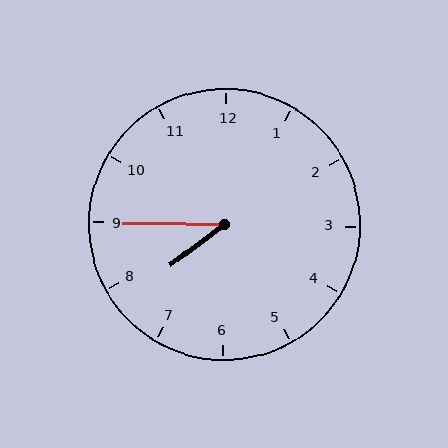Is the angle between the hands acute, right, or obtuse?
It is acute.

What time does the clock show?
7:45.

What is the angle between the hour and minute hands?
Approximately 38 degrees.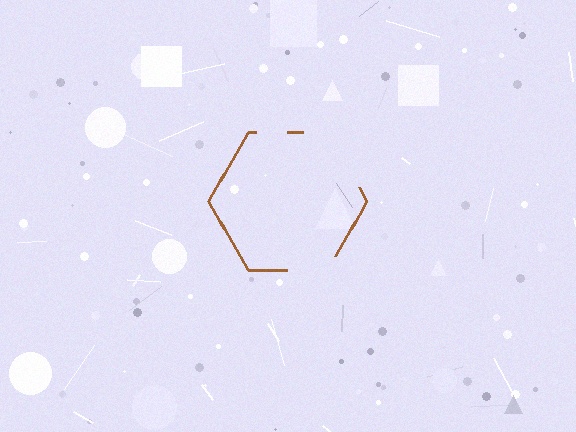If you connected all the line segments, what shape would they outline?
They would outline a hexagon.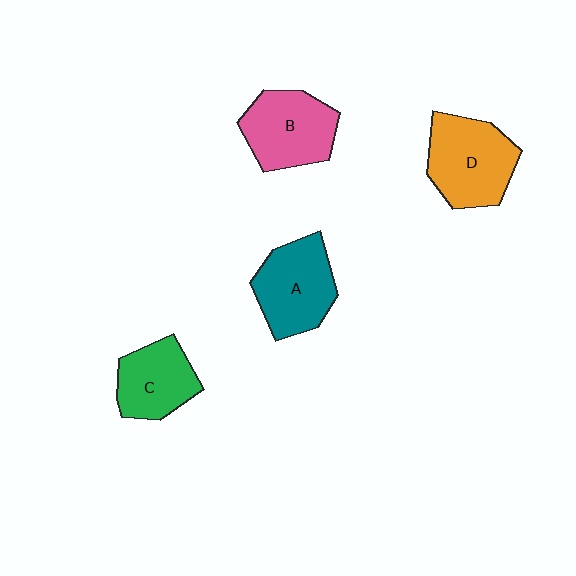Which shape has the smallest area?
Shape C (green).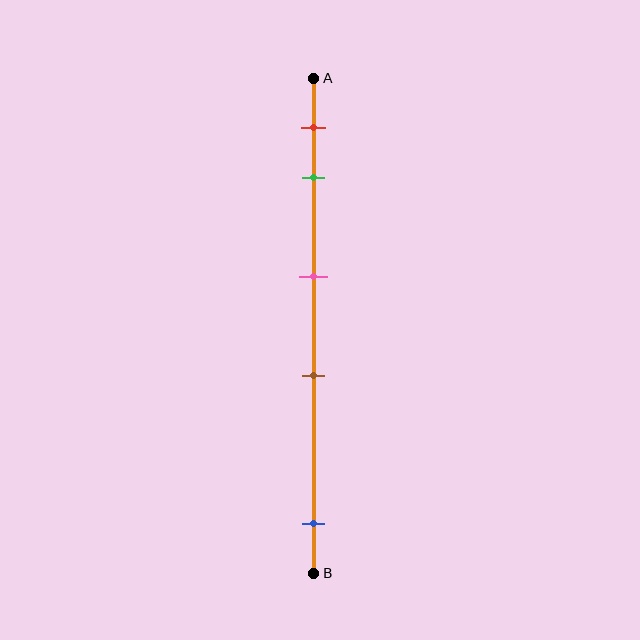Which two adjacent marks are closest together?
The red and green marks are the closest adjacent pair.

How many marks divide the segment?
There are 5 marks dividing the segment.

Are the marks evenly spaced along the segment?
No, the marks are not evenly spaced.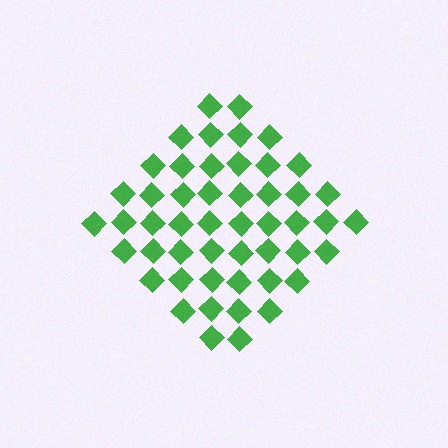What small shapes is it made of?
It is made of small diamonds.